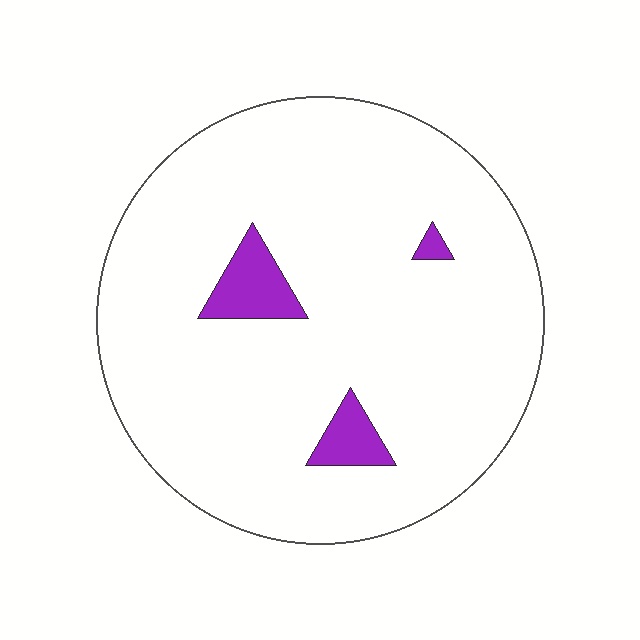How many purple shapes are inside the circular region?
3.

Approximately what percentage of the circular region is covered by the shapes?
Approximately 5%.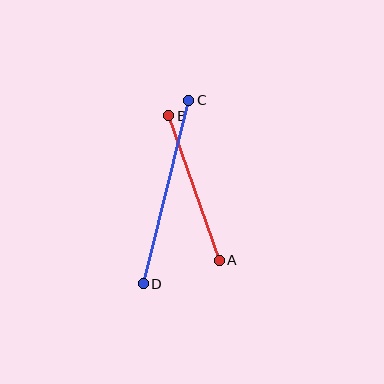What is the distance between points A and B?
The distance is approximately 153 pixels.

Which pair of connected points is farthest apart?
Points C and D are farthest apart.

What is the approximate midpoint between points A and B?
The midpoint is at approximately (194, 188) pixels.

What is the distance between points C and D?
The distance is approximately 189 pixels.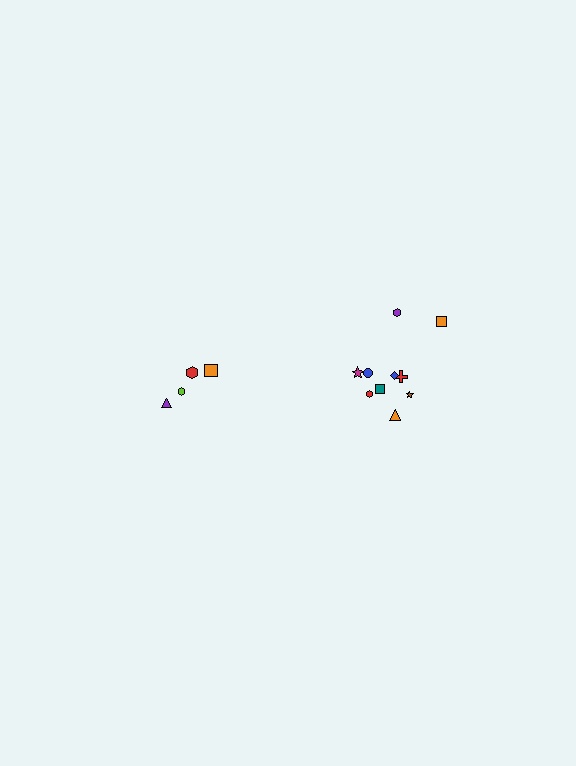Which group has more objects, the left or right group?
The right group.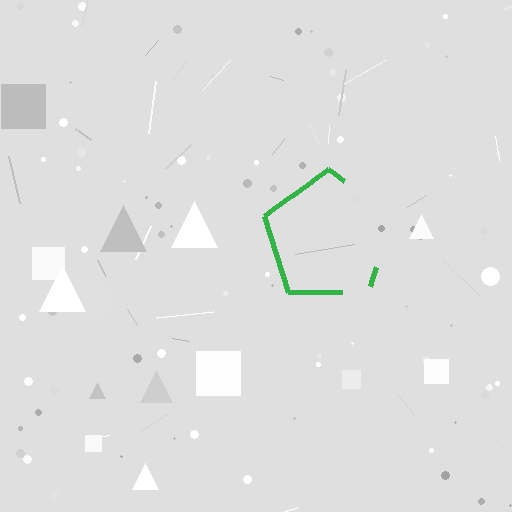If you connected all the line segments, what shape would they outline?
They would outline a pentagon.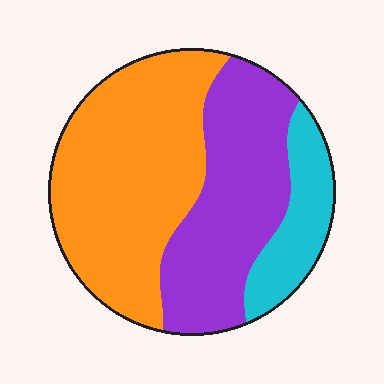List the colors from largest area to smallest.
From largest to smallest: orange, purple, cyan.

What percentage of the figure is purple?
Purple covers 36% of the figure.